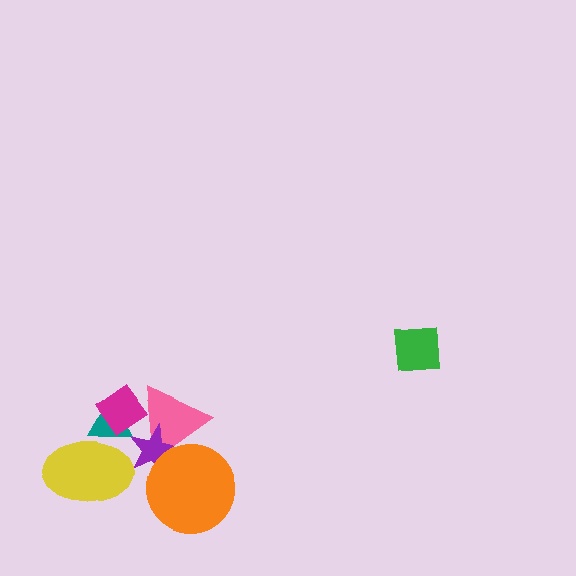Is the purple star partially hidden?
Yes, it is partially covered by another shape.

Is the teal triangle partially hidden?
Yes, it is partially covered by another shape.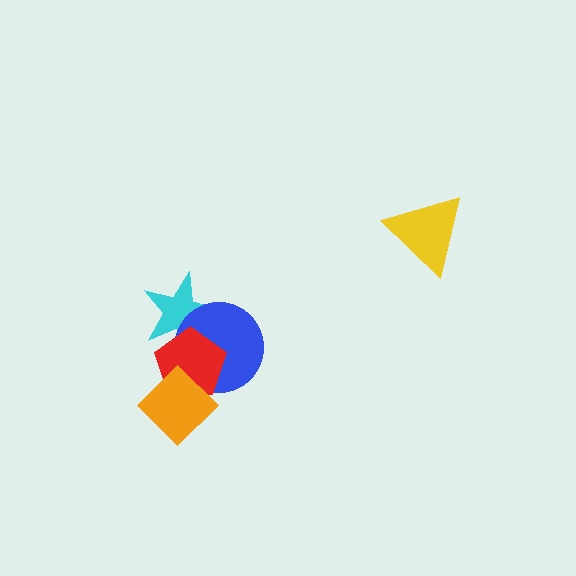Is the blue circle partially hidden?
Yes, it is partially covered by another shape.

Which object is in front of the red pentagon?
The orange diamond is in front of the red pentagon.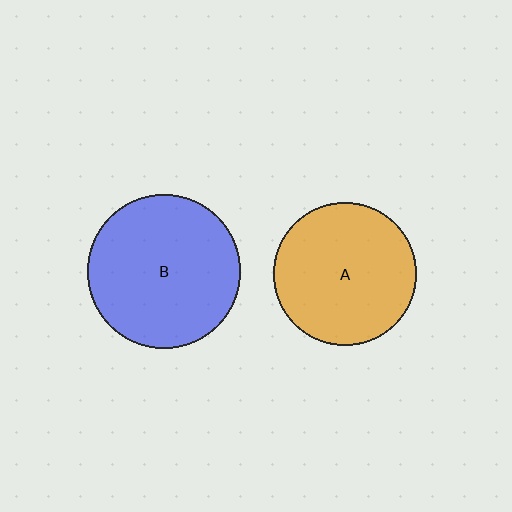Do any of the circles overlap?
No, none of the circles overlap.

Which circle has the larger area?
Circle B (blue).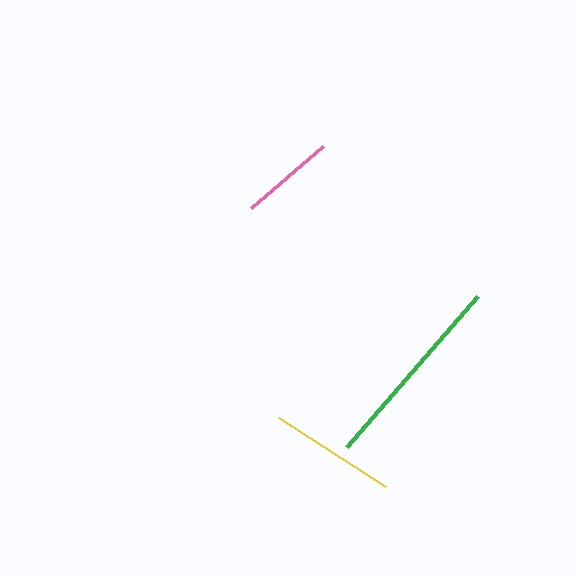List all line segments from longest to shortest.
From longest to shortest: green, yellow, pink.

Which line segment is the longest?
The green line is the longest at approximately 199 pixels.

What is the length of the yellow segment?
The yellow segment is approximately 127 pixels long.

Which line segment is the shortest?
The pink line is the shortest at approximately 95 pixels.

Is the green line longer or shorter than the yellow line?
The green line is longer than the yellow line.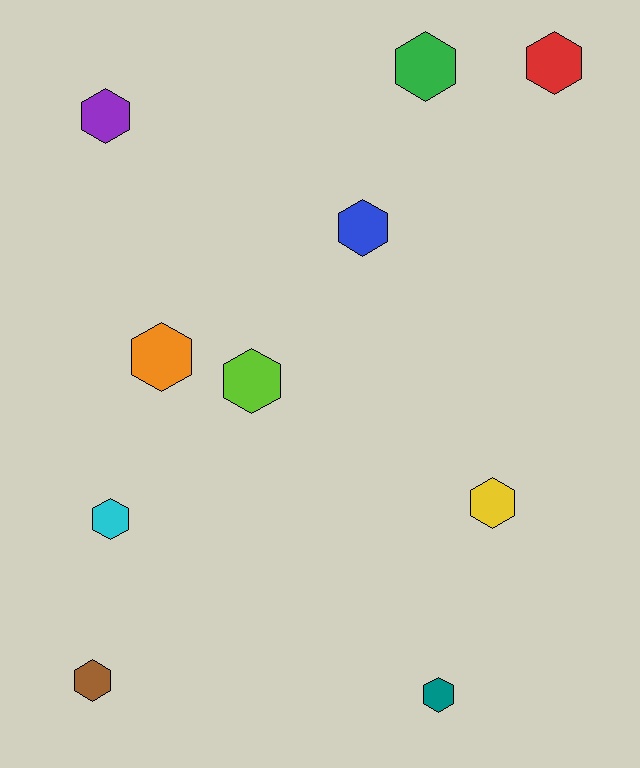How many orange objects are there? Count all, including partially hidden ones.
There is 1 orange object.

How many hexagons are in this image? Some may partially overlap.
There are 10 hexagons.